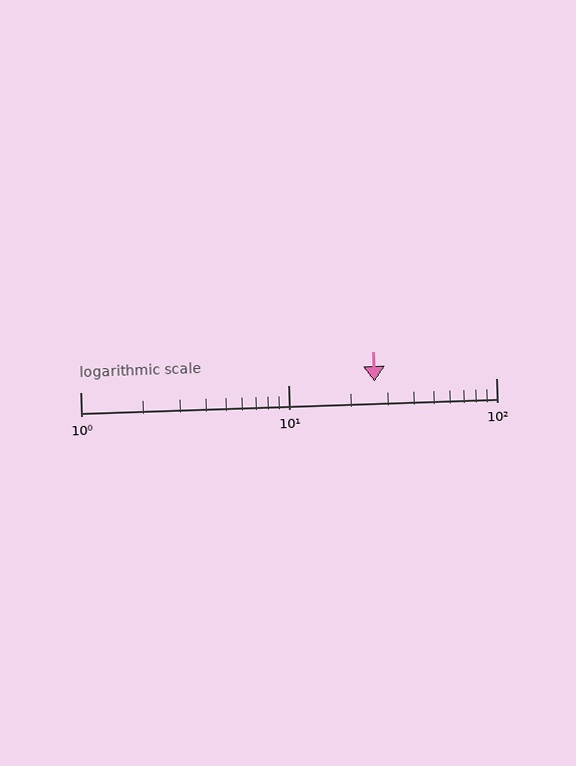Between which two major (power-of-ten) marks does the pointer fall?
The pointer is between 10 and 100.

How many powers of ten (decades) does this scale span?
The scale spans 2 decades, from 1 to 100.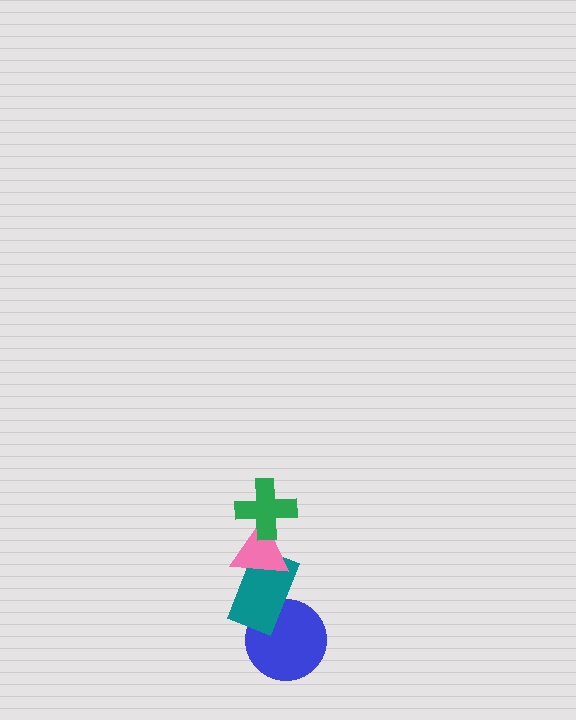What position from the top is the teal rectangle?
The teal rectangle is 3rd from the top.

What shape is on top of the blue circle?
The teal rectangle is on top of the blue circle.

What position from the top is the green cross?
The green cross is 1st from the top.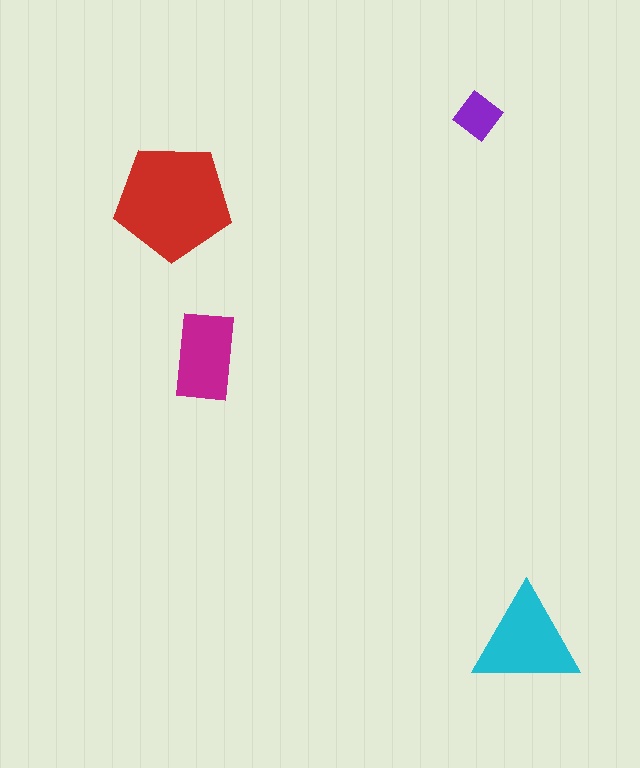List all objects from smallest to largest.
The purple diamond, the magenta rectangle, the cyan triangle, the red pentagon.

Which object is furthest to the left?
The red pentagon is leftmost.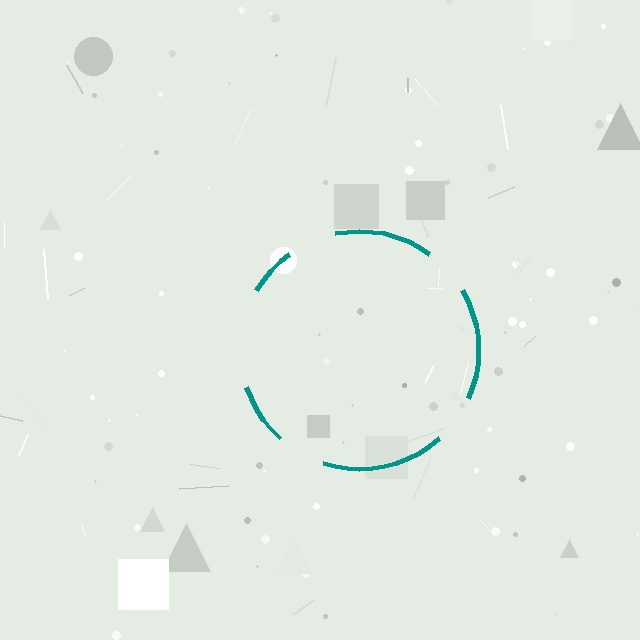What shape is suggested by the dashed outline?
The dashed outline suggests a circle.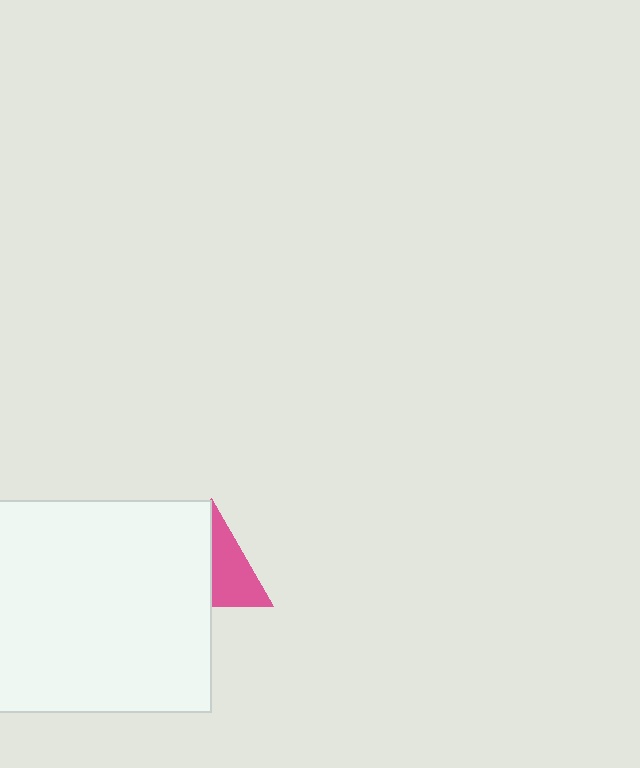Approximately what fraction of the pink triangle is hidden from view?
Roughly 50% of the pink triangle is hidden behind the white rectangle.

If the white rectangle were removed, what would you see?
You would see the complete pink triangle.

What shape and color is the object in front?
The object in front is a white rectangle.